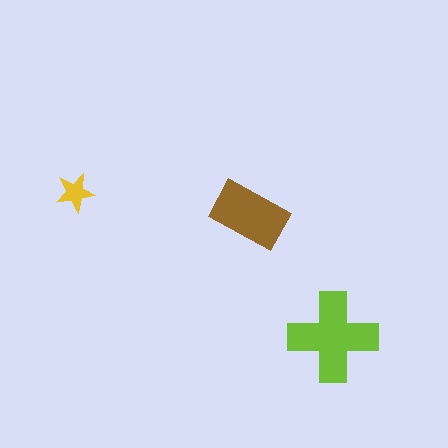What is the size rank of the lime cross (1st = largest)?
1st.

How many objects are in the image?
There are 3 objects in the image.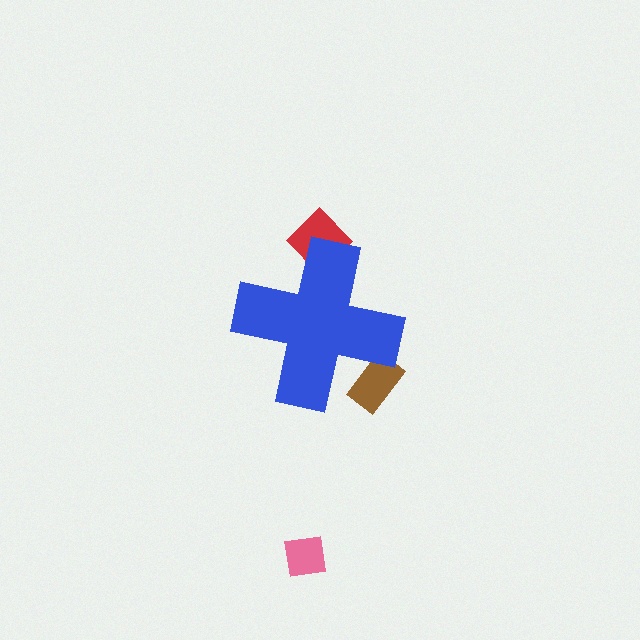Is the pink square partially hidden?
No, the pink square is fully visible.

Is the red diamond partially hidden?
Yes, the red diamond is partially hidden behind the blue cross.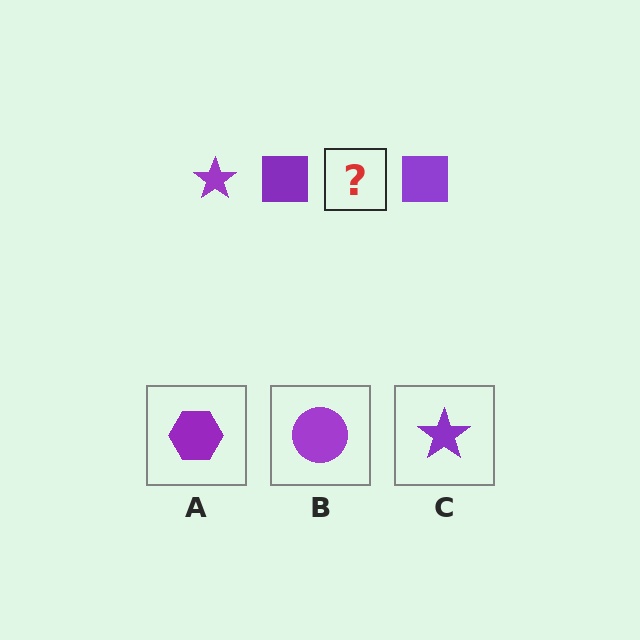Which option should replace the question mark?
Option C.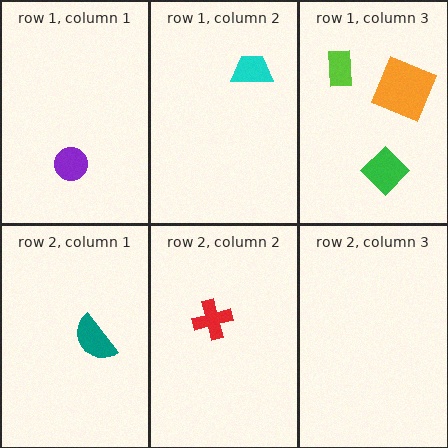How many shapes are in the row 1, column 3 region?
3.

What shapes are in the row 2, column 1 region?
The teal semicircle.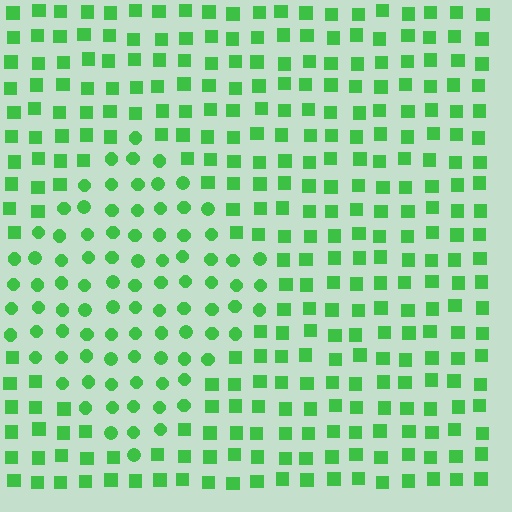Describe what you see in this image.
The image is filled with small green elements arranged in a uniform grid. A diamond-shaped region contains circles, while the surrounding area contains squares. The boundary is defined purely by the change in element shape.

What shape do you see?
I see a diamond.